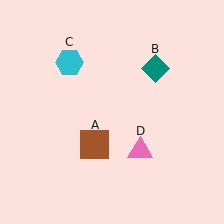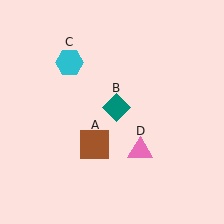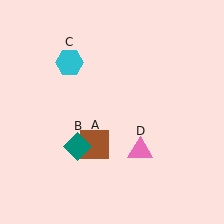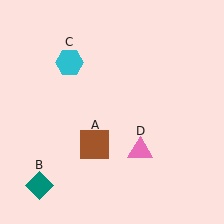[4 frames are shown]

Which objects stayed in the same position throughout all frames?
Brown square (object A) and cyan hexagon (object C) and pink triangle (object D) remained stationary.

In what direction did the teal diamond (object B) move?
The teal diamond (object B) moved down and to the left.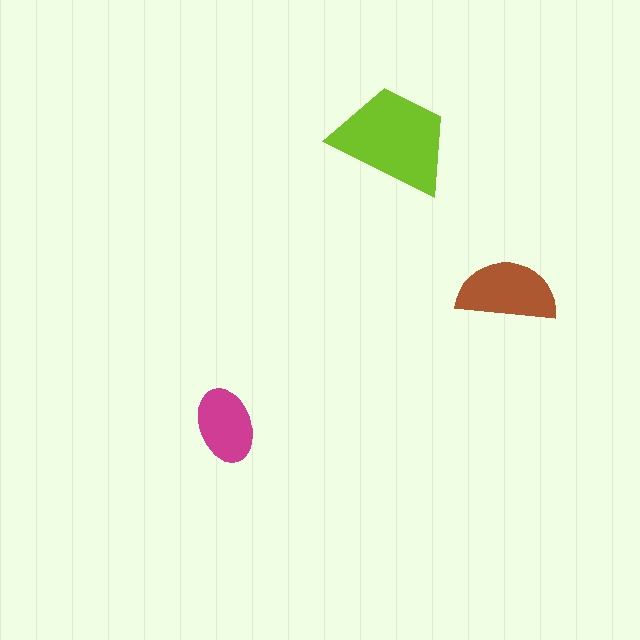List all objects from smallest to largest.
The magenta ellipse, the brown semicircle, the lime trapezoid.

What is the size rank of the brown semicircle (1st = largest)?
2nd.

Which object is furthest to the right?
The brown semicircle is rightmost.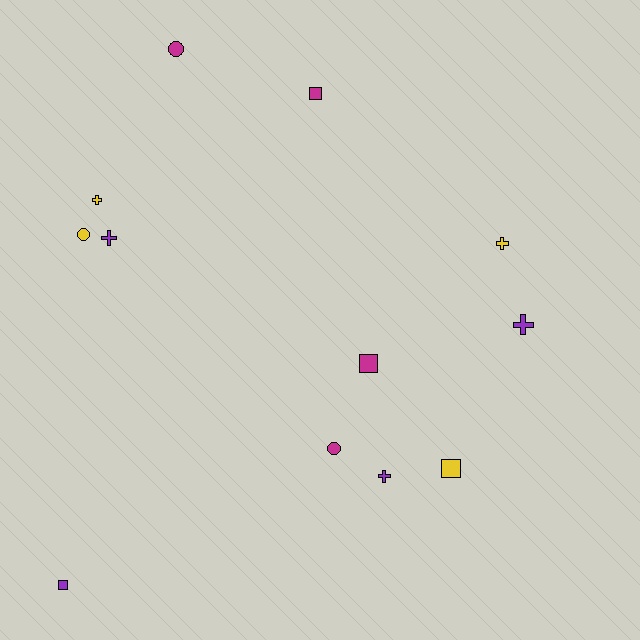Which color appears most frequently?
Yellow, with 4 objects.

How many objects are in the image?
There are 12 objects.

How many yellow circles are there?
There is 1 yellow circle.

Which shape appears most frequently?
Cross, with 5 objects.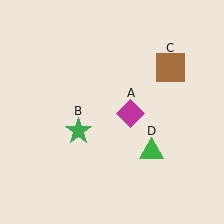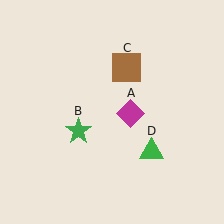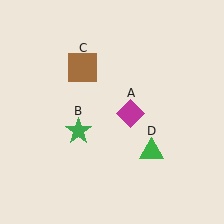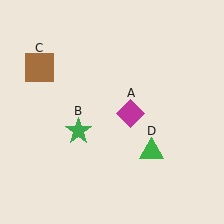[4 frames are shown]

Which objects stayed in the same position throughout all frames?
Magenta diamond (object A) and green star (object B) and green triangle (object D) remained stationary.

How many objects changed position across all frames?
1 object changed position: brown square (object C).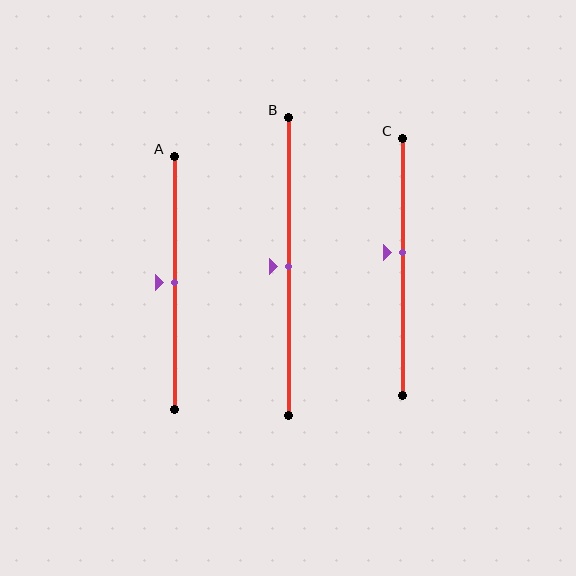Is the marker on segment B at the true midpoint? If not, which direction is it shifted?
Yes, the marker on segment B is at the true midpoint.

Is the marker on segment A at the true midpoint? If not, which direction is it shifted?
Yes, the marker on segment A is at the true midpoint.